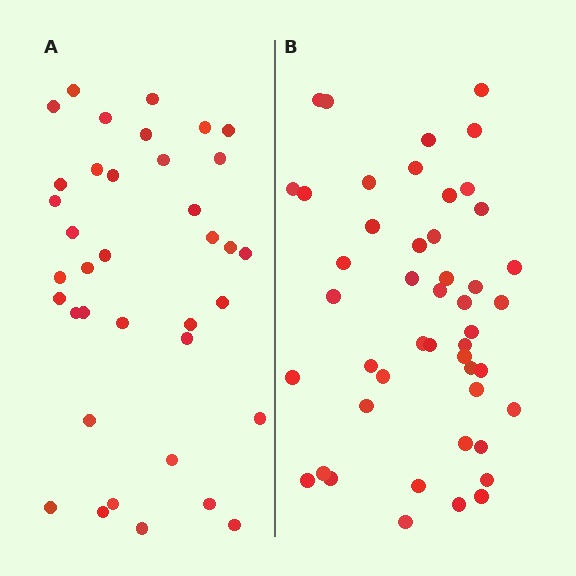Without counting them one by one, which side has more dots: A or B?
Region B (the right region) has more dots.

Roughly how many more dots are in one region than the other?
Region B has roughly 10 or so more dots than region A.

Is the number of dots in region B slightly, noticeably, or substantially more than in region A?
Region B has noticeably more, but not dramatically so. The ratio is roughly 1.3 to 1.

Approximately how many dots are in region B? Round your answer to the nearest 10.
About 50 dots. (The exact count is 47, which rounds to 50.)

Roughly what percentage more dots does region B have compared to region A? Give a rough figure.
About 25% more.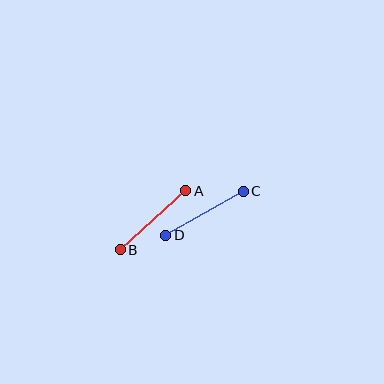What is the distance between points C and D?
The distance is approximately 89 pixels.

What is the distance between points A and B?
The distance is approximately 88 pixels.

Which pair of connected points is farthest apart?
Points C and D are farthest apart.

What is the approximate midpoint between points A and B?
The midpoint is at approximately (153, 220) pixels.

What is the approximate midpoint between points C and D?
The midpoint is at approximately (205, 213) pixels.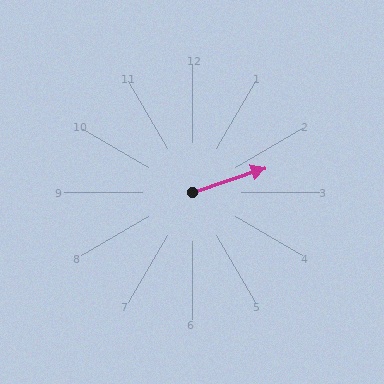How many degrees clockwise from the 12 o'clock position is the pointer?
Approximately 71 degrees.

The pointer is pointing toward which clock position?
Roughly 2 o'clock.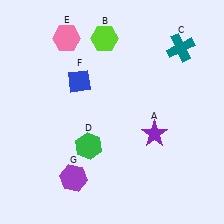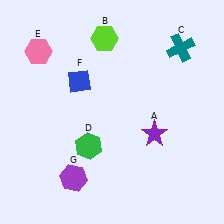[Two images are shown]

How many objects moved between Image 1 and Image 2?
1 object moved between the two images.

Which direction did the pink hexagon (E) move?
The pink hexagon (E) moved left.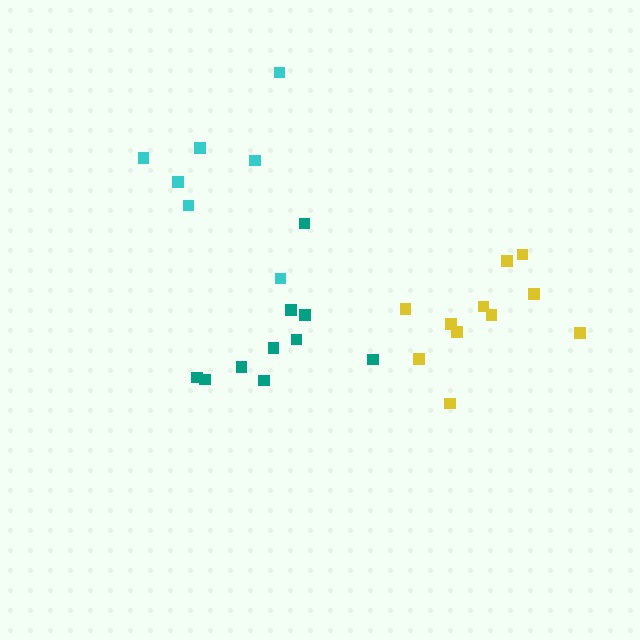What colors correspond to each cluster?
The clusters are colored: teal, cyan, yellow.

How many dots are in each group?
Group 1: 10 dots, Group 2: 7 dots, Group 3: 11 dots (28 total).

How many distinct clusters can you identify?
There are 3 distinct clusters.